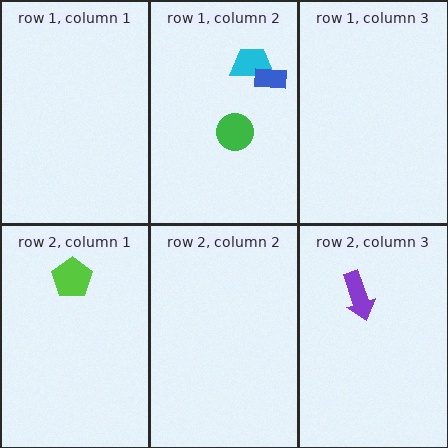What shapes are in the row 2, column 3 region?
The purple arrow.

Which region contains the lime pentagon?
The row 2, column 1 region.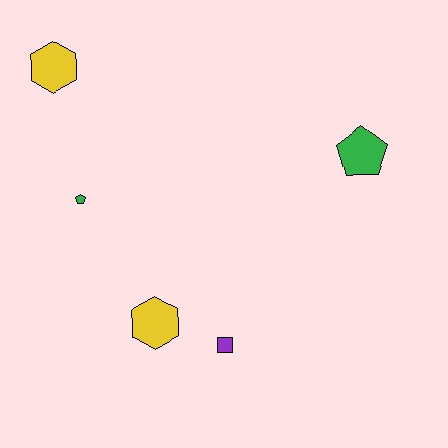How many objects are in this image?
There are 5 objects.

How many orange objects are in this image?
There are no orange objects.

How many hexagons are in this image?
There are 2 hexagons.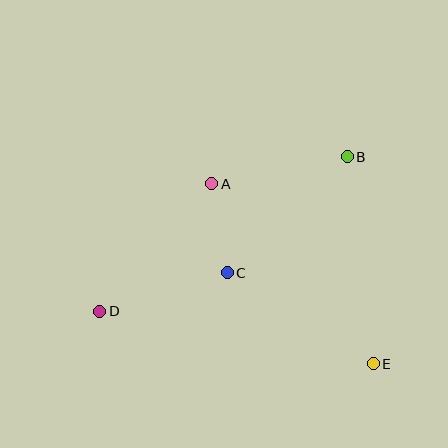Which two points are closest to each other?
Points A and C are closest to each other.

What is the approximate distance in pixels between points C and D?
The distance between C and D is approximately 133 pixels.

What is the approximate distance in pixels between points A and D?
The distance between A and D is approximately 169 pixels.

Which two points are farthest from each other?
Points B and D are farthest from each other.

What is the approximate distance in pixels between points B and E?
The distance between B and E is approximately 209 pixels.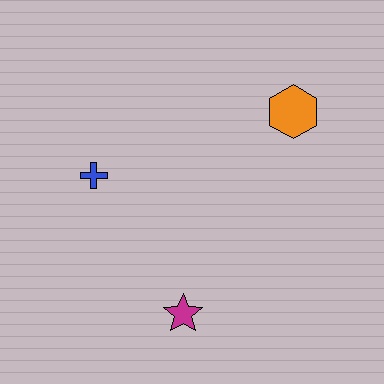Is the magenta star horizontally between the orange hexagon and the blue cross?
Yes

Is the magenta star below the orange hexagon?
Yes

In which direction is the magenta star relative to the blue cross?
The magenta star is below the blue cross.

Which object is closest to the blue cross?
The magenta star is closest to the blue cross.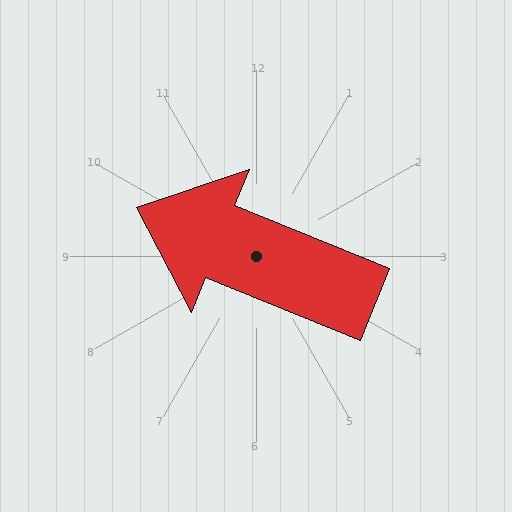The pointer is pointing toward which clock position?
Roughly 10 o'clock.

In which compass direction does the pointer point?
West.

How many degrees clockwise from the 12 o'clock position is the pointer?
Approximately 292 degrees.